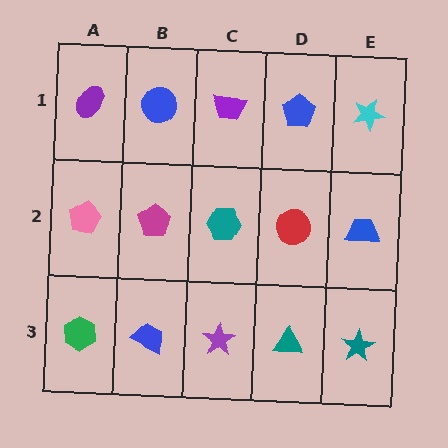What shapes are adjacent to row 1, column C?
A teal hexagon (row 2, column C), a blue circle (row 1, column B), a blue pentagon (row 1, column D).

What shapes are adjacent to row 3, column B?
A magenta pentagon (row 2, column B), a green hexagon (row 3, column A), a purple star (row 3, column C).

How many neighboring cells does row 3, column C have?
3.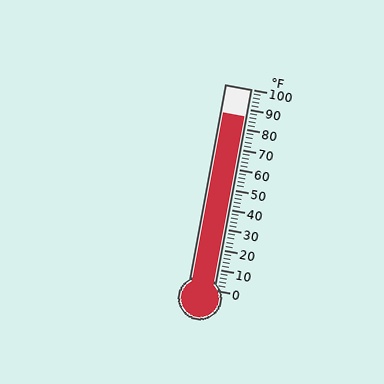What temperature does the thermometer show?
The thermometer shows approximately 86°F.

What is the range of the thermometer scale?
The thermometer scale ranges from 0°F to 100°F.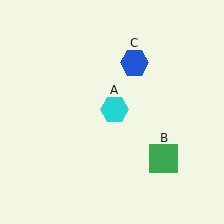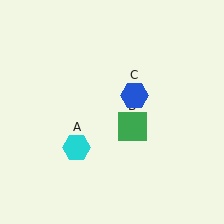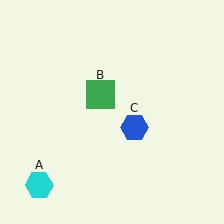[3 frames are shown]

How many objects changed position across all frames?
3 objects changed position: cyan hexagon (object A), green square (object B), blue hexagon (object C).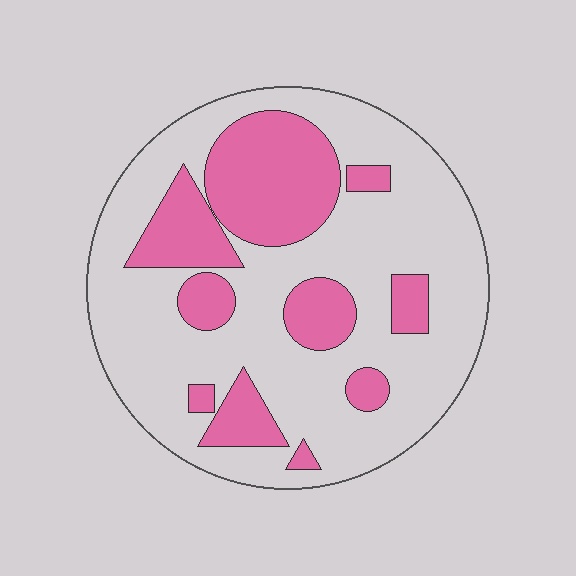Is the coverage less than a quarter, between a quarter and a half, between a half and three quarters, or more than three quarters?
Between a quarter and a half.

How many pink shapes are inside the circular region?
10.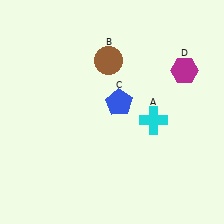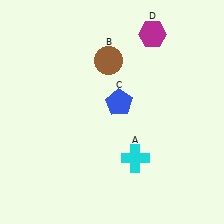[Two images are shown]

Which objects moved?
The objects that moved are: the cyan cross (A), the magenta hexagon (D).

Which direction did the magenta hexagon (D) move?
The magenta hexagon (D) moved up.